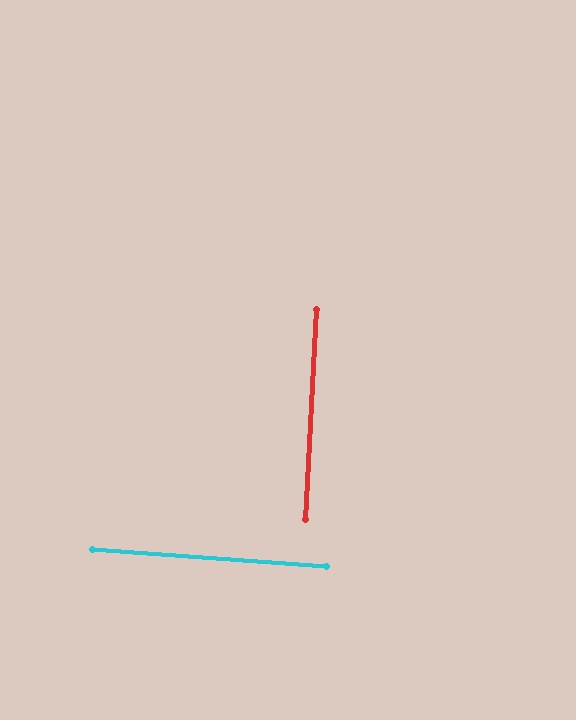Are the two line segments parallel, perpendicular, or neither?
Perpendicular — they meet at approximately 89°.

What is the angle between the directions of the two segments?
Approximately 89 degrees.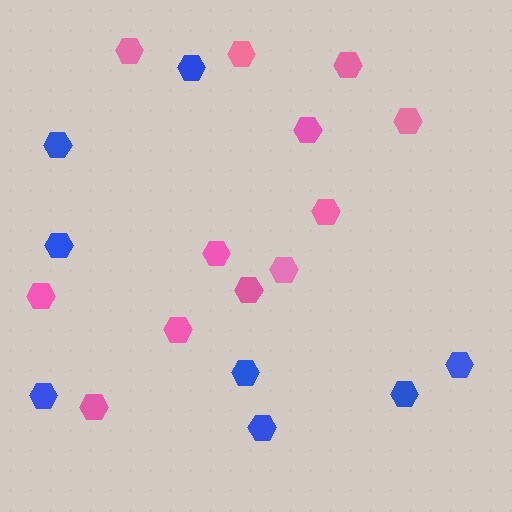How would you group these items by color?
There are 2 groups: one group of pink hexagons (12) and one group of blue hexagons (8).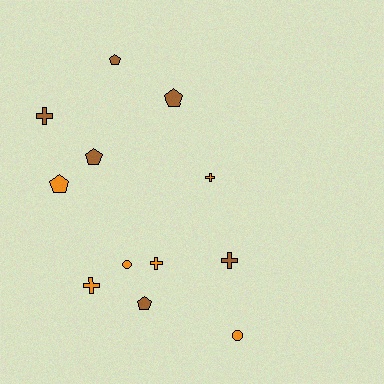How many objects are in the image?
There are 12 objects.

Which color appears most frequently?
Orange, with 6 objects.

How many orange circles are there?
There are 2 orange circles.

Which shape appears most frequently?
Pentagon, with 5 objects.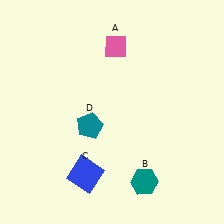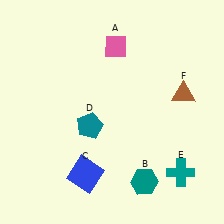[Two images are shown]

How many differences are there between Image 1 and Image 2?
There are 2 differences between the two images.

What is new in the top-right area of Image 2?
A brown triangle (F) was added in the top-right area of Image 2.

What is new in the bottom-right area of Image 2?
A teal cross (E) was added in the bottom-right area of Image 2.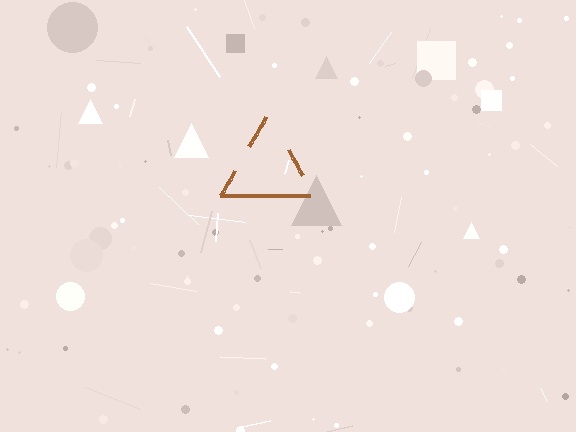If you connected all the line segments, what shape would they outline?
They would outline a triangle.